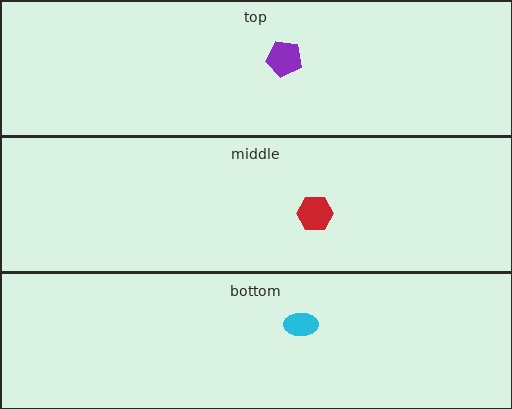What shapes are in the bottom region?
The cyan ellipse.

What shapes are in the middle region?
The red hexagon.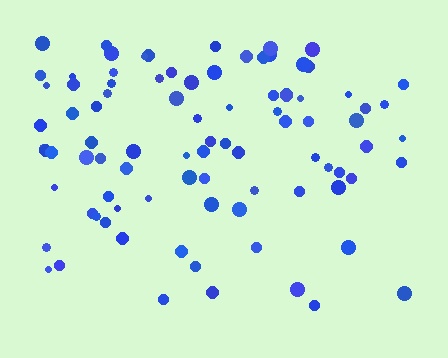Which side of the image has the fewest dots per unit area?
The bottom.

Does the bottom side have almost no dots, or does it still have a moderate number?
Still a moderate number, just noticeably fewer than the top.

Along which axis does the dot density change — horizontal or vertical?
Vertical.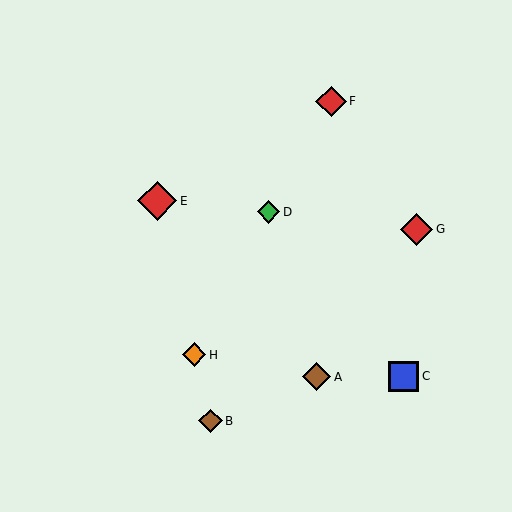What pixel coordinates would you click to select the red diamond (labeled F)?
Click at (331, 101) to select the red diamond F.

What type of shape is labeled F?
Shape F is a red diamond.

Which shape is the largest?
The red diamond (labeled E) is the largest.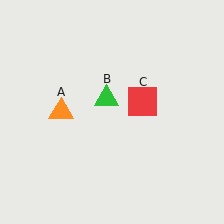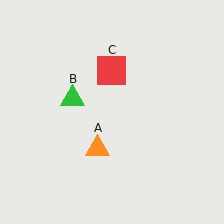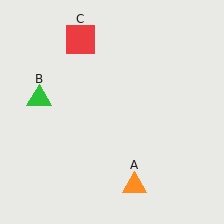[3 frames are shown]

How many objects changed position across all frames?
3 objects changed position: orange triangle (object A), green triangle (object B), red square (object C).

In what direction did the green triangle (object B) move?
The green triangle (object B) moved left.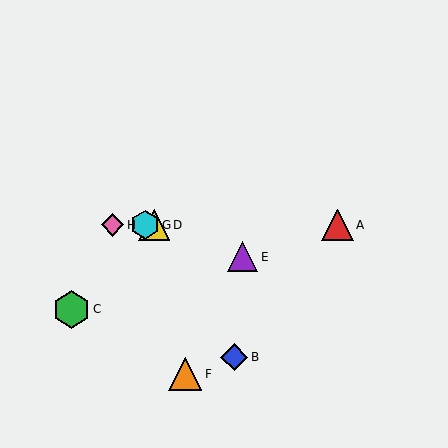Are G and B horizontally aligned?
No, G is at y≈225 and B is at y≈357.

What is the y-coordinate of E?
Object E is at y≈257.